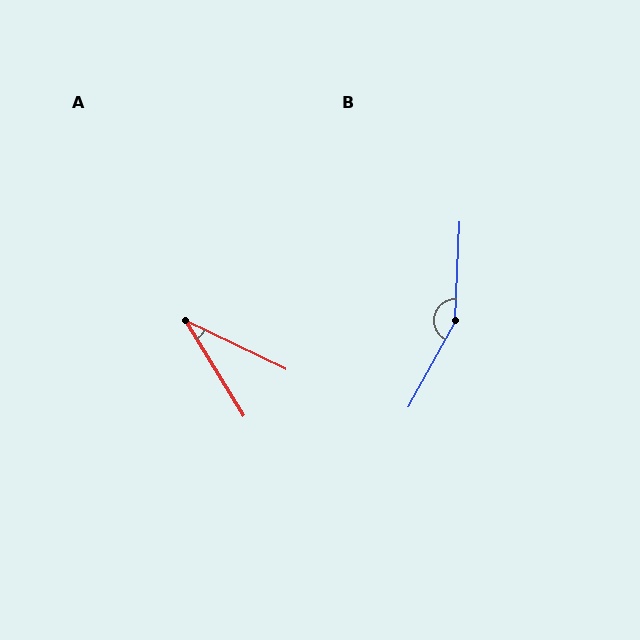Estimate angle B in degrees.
Approximately 153 degrees.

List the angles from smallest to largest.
A (33°), B (153°).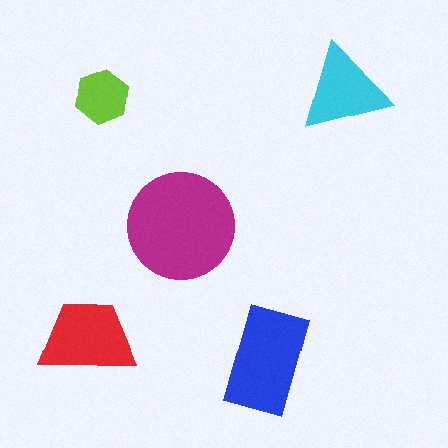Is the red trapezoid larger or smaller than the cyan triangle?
Larger.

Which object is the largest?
The magenta circle.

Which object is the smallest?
The lime hexagon.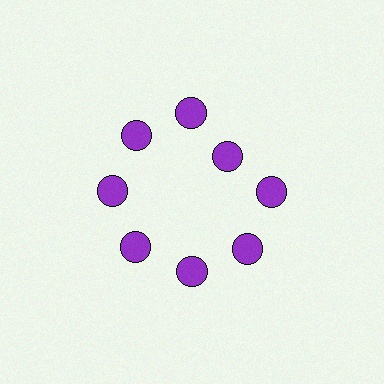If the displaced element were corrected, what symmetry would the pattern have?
It would have 8-fold rotational symmetry — the pattern would map onto itself every 45 degrees.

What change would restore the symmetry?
The symmetry would be restored by moving it outward, back onto the ring so that all 8 circles sit at equal angles and equal distance from the center.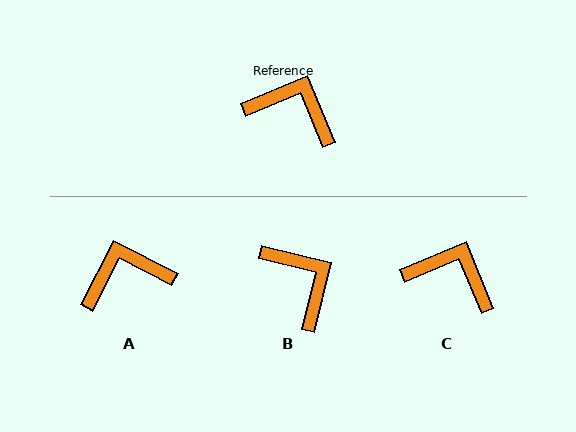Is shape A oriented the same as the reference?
No, it is off by about 40 degrees.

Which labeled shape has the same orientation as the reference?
C.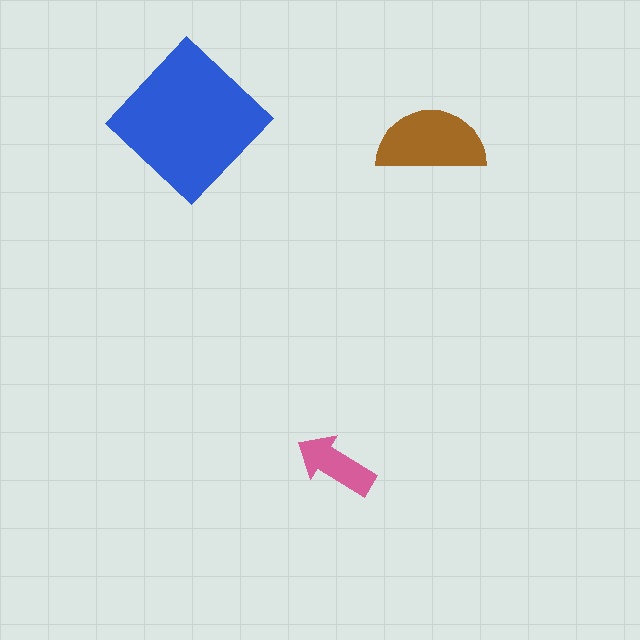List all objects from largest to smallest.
The blue diamond, the brown semicircle, the pink arrow.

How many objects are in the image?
There are 3 objects in the image.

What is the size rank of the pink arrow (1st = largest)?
3rd.